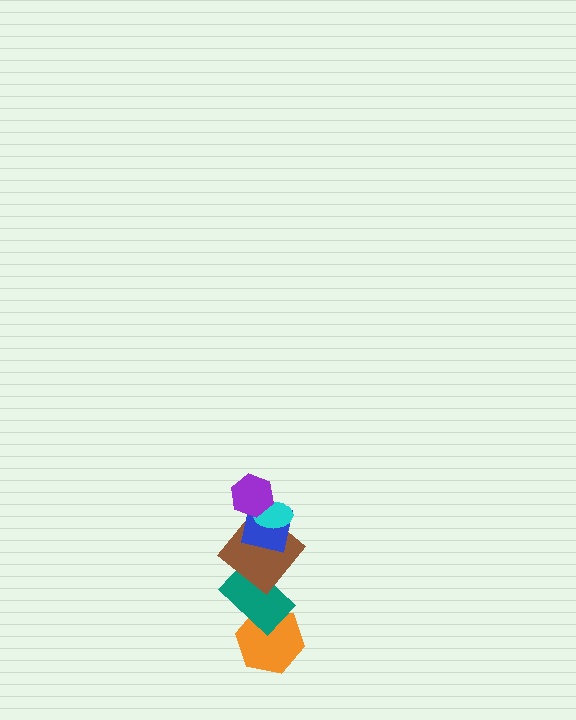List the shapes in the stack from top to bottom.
From top to bottom: the purple hexagon, the cyan ellipse, the blue square, the brown diamond, the teal rectangle, the orange hexagon.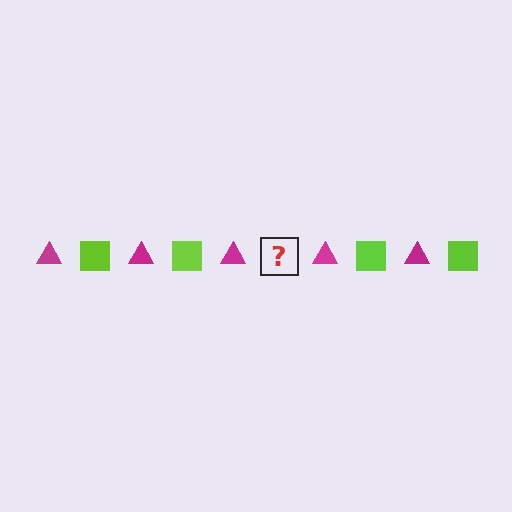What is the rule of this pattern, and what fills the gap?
The rule is that the pattern alternates between magenta triangle and lime square. The gap should be filled with a lime square.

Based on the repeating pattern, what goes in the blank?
The blank should be a lime square.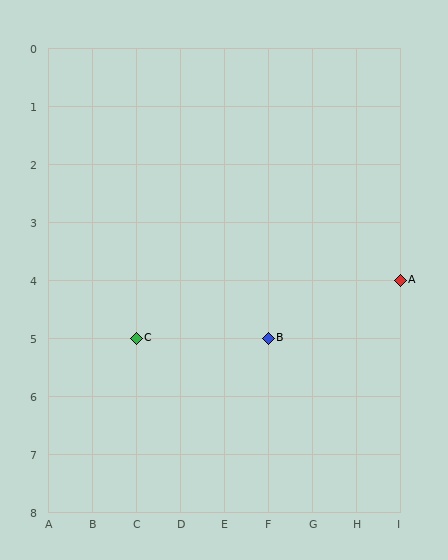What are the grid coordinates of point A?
Point A is at grid coordinates (I, 4).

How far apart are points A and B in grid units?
Points A and B are 3 columns and 1 row apart (about 3.2 grid units diagonally).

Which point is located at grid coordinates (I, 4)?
Point A is at (I, 4).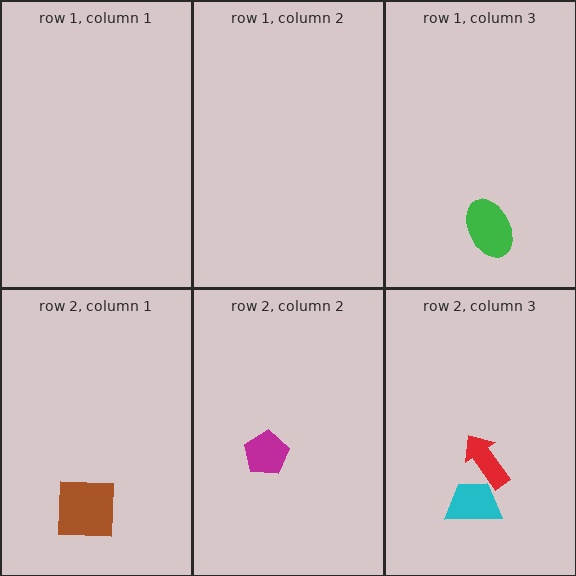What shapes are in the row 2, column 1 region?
The brown square.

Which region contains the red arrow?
The row 2, column 3 region.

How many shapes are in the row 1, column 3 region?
1.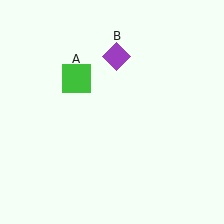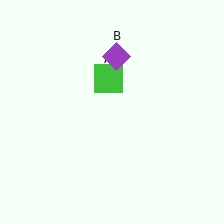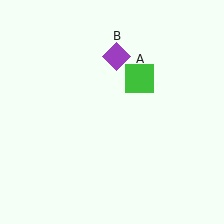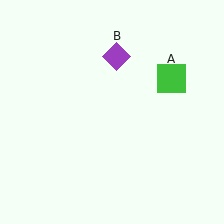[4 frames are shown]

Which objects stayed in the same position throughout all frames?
Purple diamond (object B) remained stationary.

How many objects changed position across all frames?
1 object changed position: green square (object A).